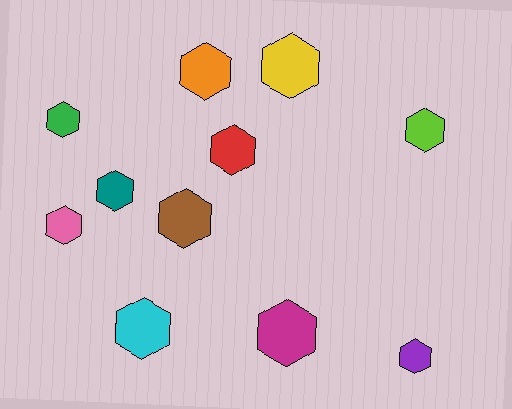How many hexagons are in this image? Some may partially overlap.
There are 11 hexagons.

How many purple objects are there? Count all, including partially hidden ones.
There is 1 purple object.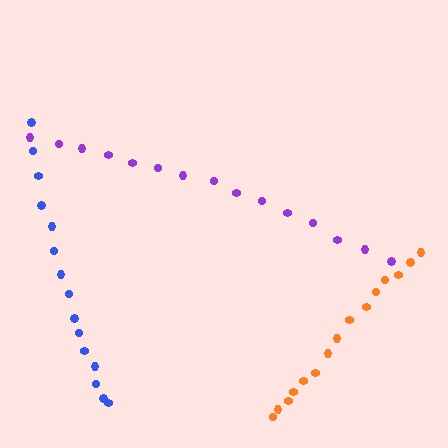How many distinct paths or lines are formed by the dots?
There are 3 distinct paths.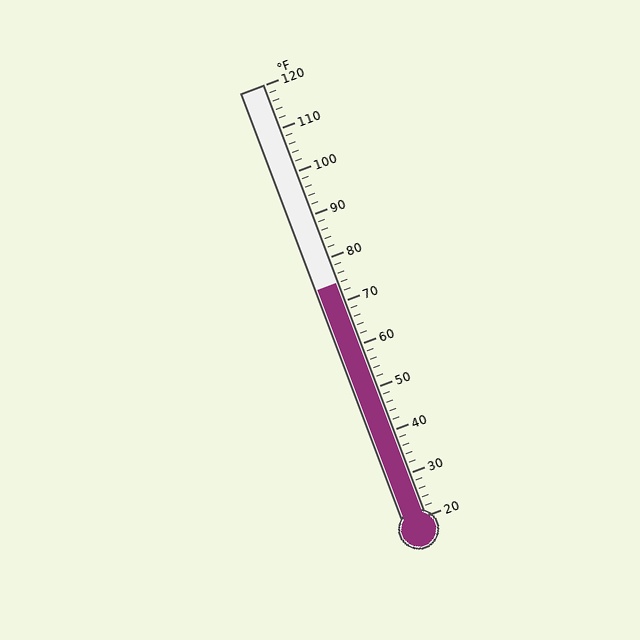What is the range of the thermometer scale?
The thermometer scale ranges from 20°F to 120°F.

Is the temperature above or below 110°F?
The temperature is below 110°F.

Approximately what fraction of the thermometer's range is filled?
The thermometer is filled to approximately 55% of its range.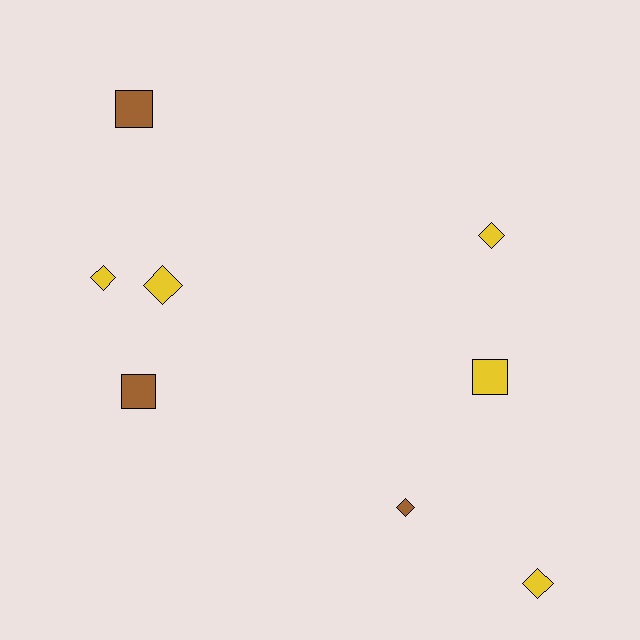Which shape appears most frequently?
Diamond, with 5 objects.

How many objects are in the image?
There are 8 objects.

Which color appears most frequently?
Yellow, with 5 objects.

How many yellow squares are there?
There is 1 yellow square.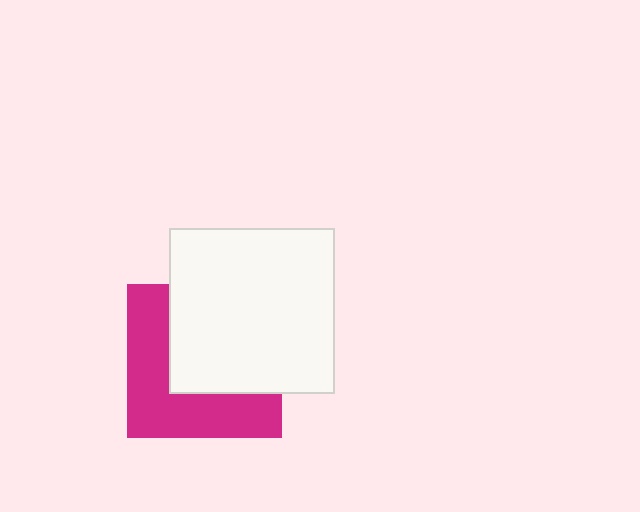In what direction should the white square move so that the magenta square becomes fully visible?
The white square should move toward the upper-right. That is the shortest direction to clear the overlap and leave the magenta square fully visible.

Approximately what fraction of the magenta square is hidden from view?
Roughly 52% of the magenta square is hidden behind the white square.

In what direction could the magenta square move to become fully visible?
The magenta square could move toward the lower-left. That would shift it out from behind the white square entirely.